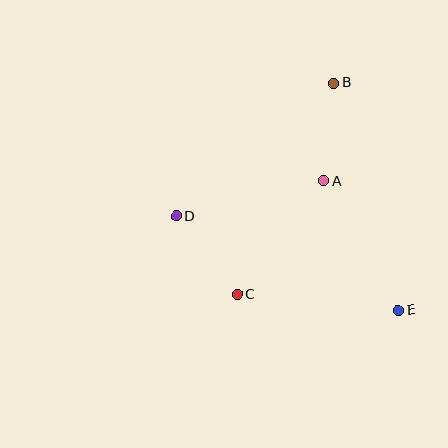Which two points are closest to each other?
Points A and B are closest to each other.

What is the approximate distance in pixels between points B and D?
The distance between B and D is approximately 206 pixels.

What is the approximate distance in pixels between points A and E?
The distance between A and E is approximately 149 pixels.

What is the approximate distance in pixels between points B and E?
The distance between B and E is approximately 236 pixels.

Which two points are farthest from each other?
Points D and E are farthest from each other.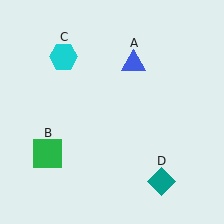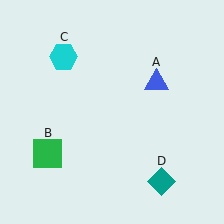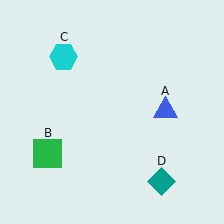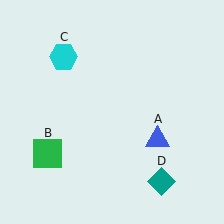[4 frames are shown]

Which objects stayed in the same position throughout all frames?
Green square (object B) and cyan hexagon (object C) and teal diamond (object D) remained stationary.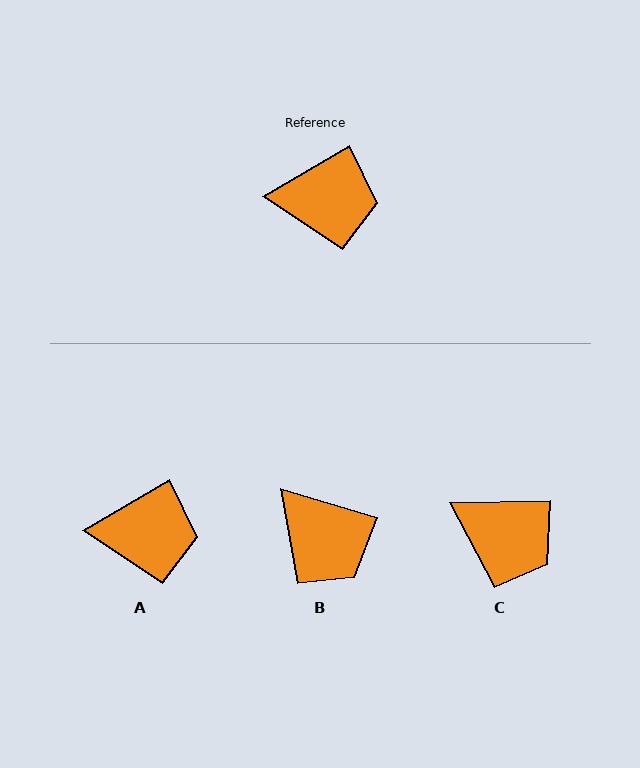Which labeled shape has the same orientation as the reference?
A.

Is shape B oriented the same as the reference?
No, it is off by about 47 degrees.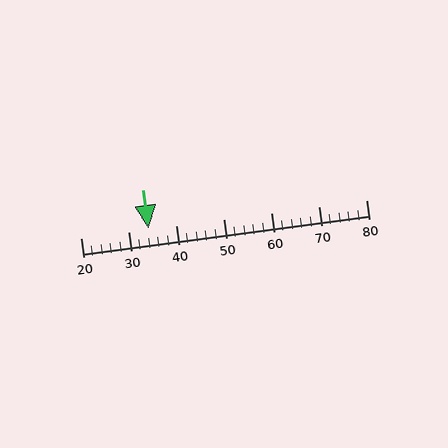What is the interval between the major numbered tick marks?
The major tick marks are spaced 10 units apart.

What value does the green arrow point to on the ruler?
The green arrow points to approximately 34.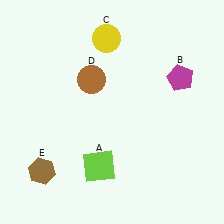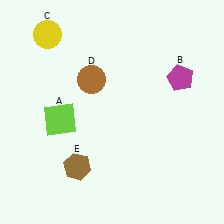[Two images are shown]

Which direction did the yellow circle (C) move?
The yellow circle (C) moved left.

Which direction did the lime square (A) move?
The lime square (A) moved up.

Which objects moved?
The objects that moved are: the lime square (A), the yellow circle (C), the brown hexagon (E).